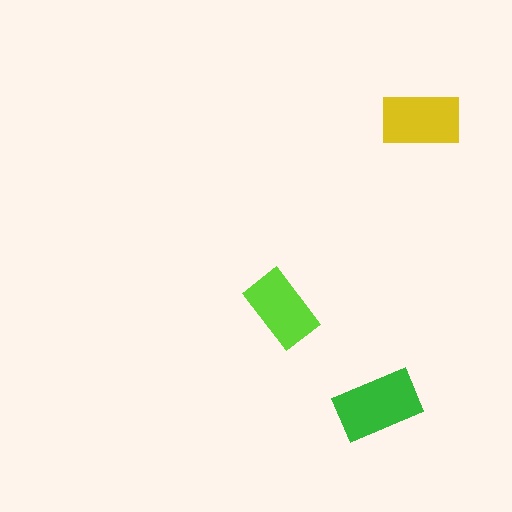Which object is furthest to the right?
The yellow rectangle is rightmost.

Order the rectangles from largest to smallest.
the green one, the yellow one, the lime one.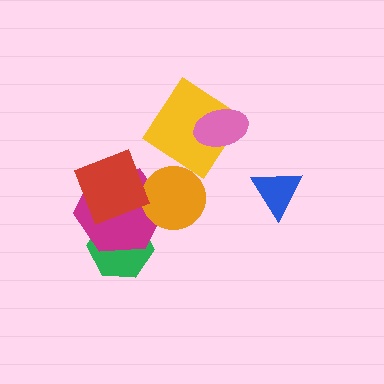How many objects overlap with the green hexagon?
1 object overlaps with the green hexagon.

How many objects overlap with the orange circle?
1 object overlaps with the orange circle.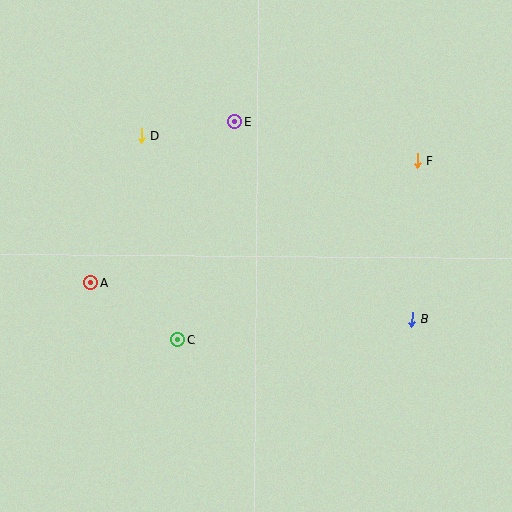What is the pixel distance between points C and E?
The distance between C and E is 226 pixels.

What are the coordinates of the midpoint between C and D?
The midpoint between C and D is at (160, 238).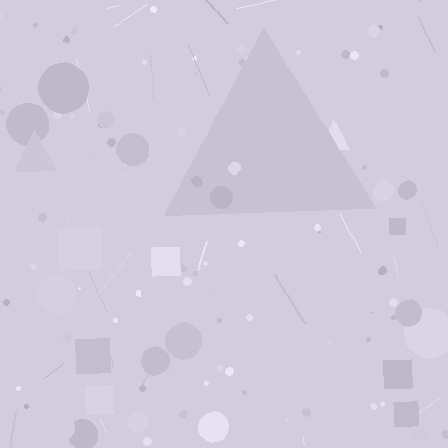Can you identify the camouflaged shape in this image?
The camouflaged shape is a triangle.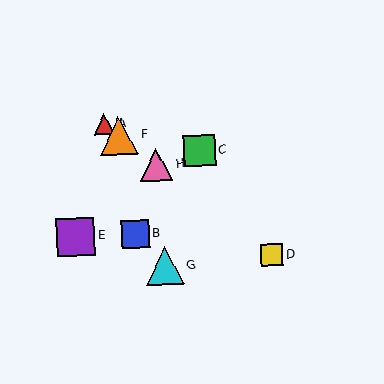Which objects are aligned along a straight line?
Objects A, D, F, H are aligned along a straight line.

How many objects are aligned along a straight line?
4 objects (A, D, F, H) are aligned along a straight line.